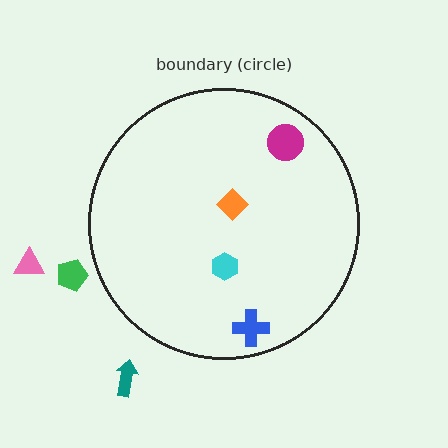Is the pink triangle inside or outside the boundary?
Outside.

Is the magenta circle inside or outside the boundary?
Inside.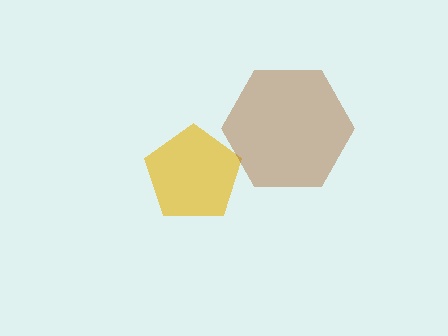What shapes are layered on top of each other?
The layered shapes are: a yellow pentagon, a brown hexagon.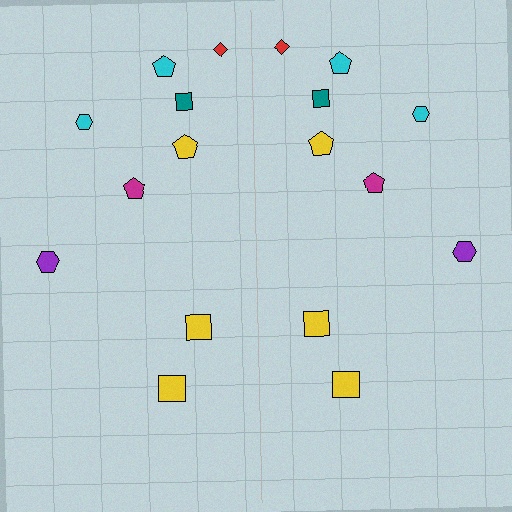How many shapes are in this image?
There are 18 shapes in this image.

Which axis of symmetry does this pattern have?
The pattern has a vertical axis of symmetry running through the center of the image.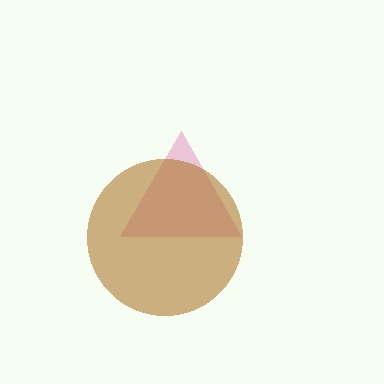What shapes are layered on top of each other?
The layered shapes are: a pink triangle, a brown circle.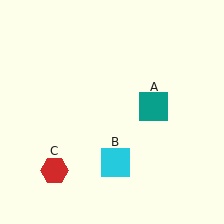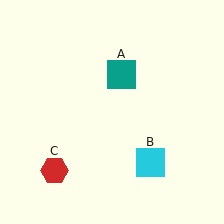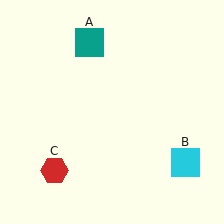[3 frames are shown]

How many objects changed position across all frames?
2 objects changed position: teal square (object A), cyan square (object B).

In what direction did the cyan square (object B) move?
The cyan square (object B) moved right.